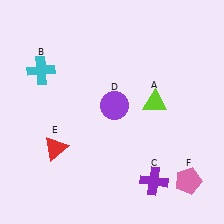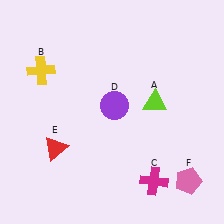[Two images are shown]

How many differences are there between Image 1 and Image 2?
There are 2 differences between the two images.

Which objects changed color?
B changed from cyan to yellow. C changed from purple to magenta.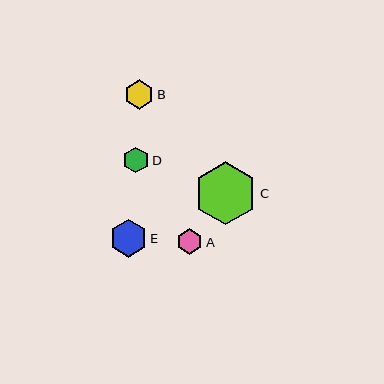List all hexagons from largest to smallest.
From largest to smallest: C, E, B, D, A.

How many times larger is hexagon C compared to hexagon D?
Hexagon C is approximately 2.4 times the size of hexagon D.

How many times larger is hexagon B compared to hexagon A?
Hexagon B is approximately 1.2 times the size of hexagon A.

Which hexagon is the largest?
Hexagon C is the largest with a size of approximately 63 pixels.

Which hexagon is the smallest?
Hexagon A is the smallest with a size of approximately 25 pixels.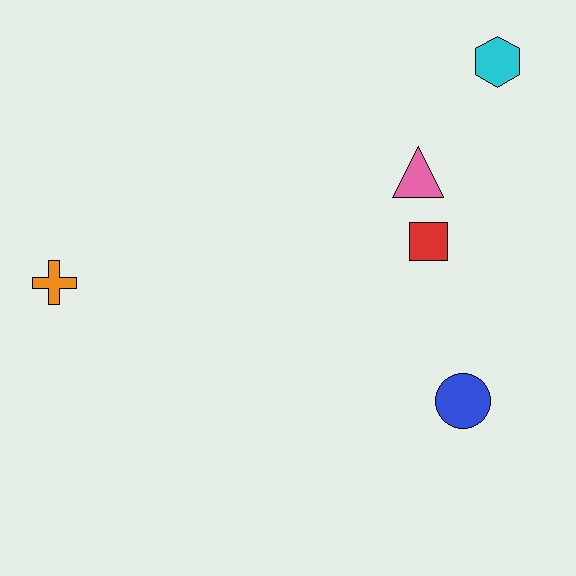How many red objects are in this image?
There is 1 red object.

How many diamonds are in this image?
There are no diamonds.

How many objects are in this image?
There are 5 objects.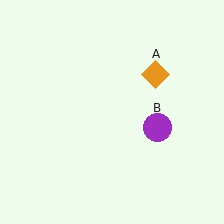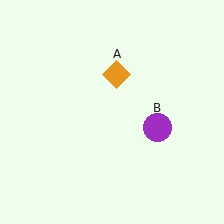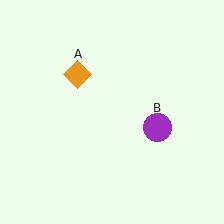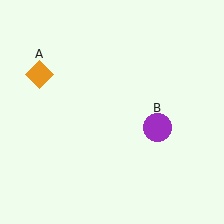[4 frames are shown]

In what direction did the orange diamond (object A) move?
The orange diamond (object A) moved left.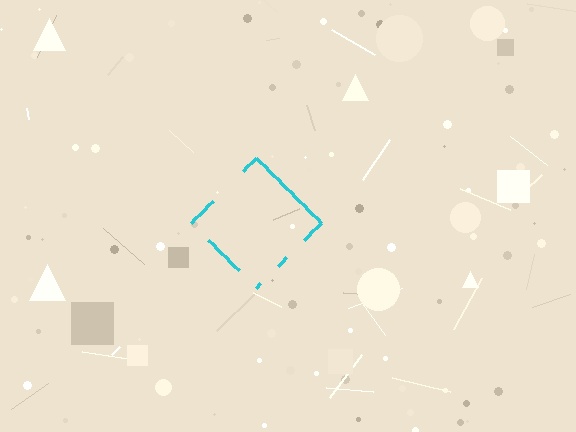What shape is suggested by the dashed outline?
The dashed outline suggests a diamond.